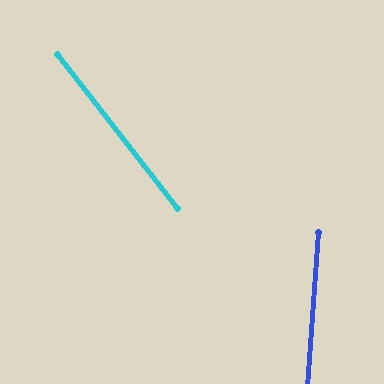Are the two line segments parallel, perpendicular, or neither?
Neither parallel nor perpendicular — they differ by about 42°.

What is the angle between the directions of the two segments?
Approximately 42 degrees.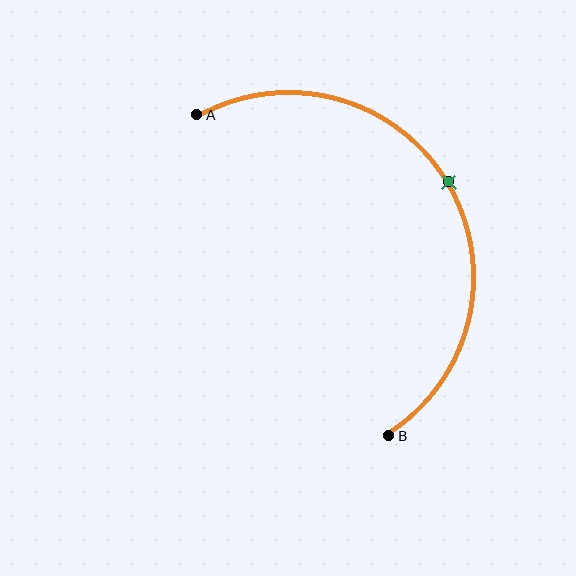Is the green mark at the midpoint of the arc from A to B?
Yes. The green mark lies on the arc at equal arc-length from both A and B — it is the arc midpoint.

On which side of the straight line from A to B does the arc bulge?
The arc bulges to the right of the straight line connecting A and B.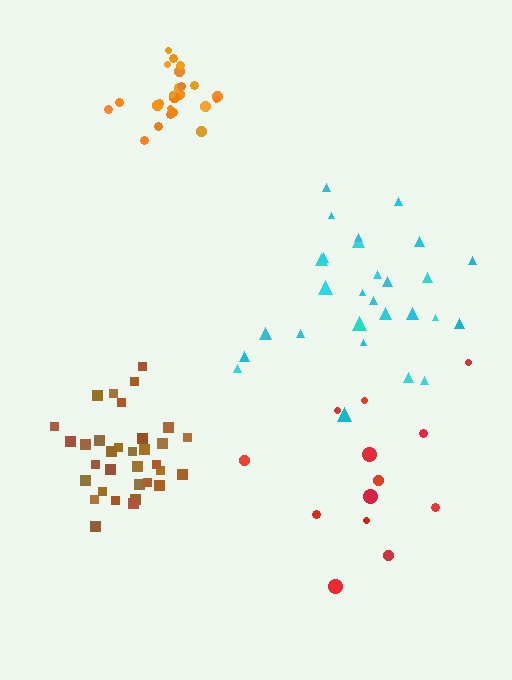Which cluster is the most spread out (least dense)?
Red.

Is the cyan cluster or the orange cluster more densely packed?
Orange.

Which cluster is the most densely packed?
Orange.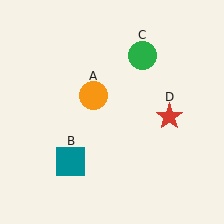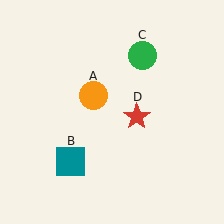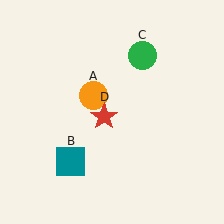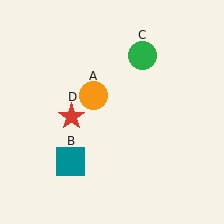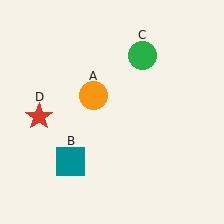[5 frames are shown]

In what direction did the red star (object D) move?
The red star (object D) moved left.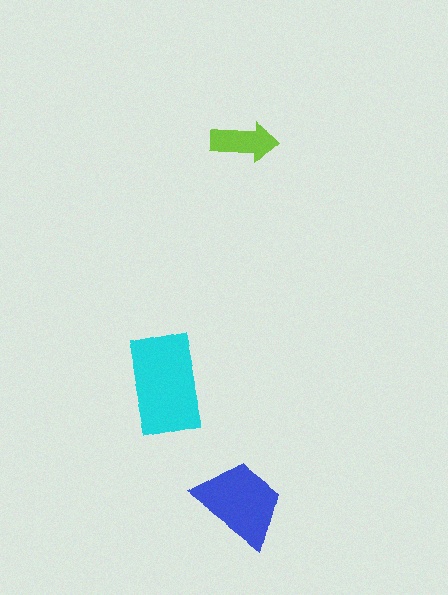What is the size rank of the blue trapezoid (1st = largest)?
2nd.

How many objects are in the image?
There are 3 objects in the image.